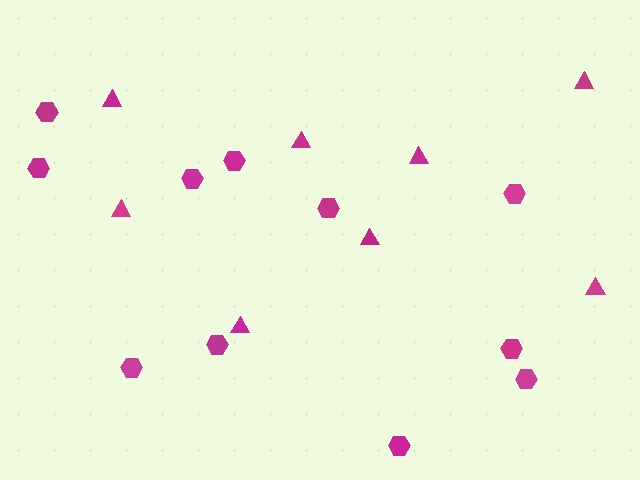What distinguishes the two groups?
There are 2 groups: one group of hexagons (11) and one group of triangles (8).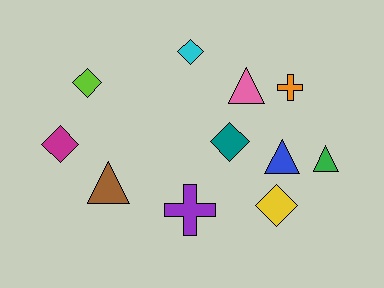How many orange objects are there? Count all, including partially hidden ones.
There is 1 orange object.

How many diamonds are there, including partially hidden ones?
There are 5 diamonds.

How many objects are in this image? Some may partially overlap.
There are 11 objects.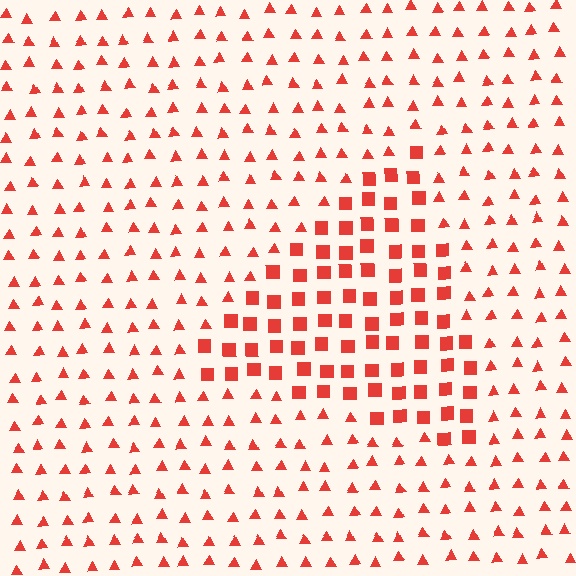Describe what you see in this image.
The image is filled with small red elements arranged in a uniform grid. A triangle-shaped region contains squares, while the surrounding area contains triangles. The boundary is defined purely by the change in element shape.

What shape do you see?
I see a triangle.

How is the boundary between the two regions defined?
The boundary is defined by a change in element shape: squares inside vs. triangles outside. All elements share the same color and spacing.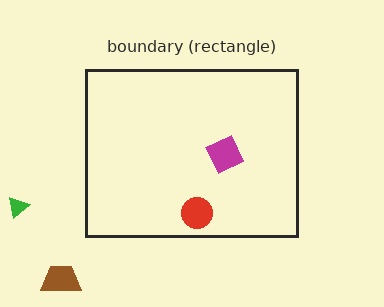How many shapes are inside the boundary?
2 inside, 2 outside.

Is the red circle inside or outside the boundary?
Inside.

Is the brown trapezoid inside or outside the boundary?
Outside.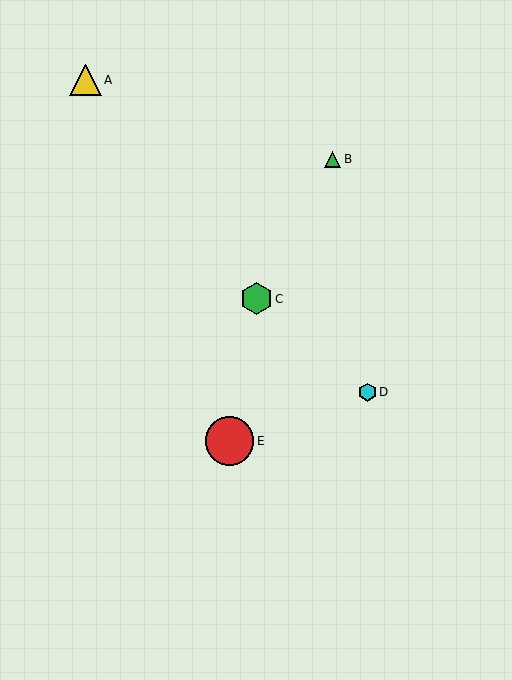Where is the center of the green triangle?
The center of the green triangle is at (333, 159).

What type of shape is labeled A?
Shape A is a yellow triangle.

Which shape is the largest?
The red circle (labeled E) is the largest.